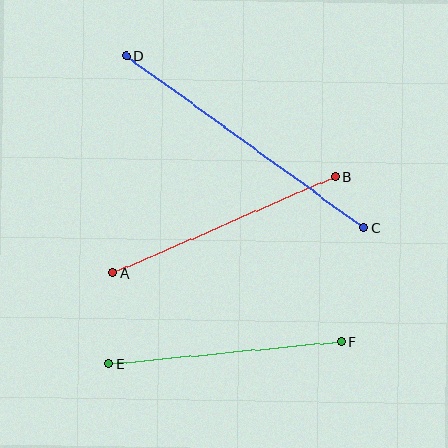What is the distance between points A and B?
The distance is approximately 242 pixels.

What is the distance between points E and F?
The distance is approximately 234 pixels.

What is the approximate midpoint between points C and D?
The midpoint is at approximately (245, 142) pixels.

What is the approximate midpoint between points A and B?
The midpoint is at approximately (224, 225) pixels.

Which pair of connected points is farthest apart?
Points C and D are farthest apart.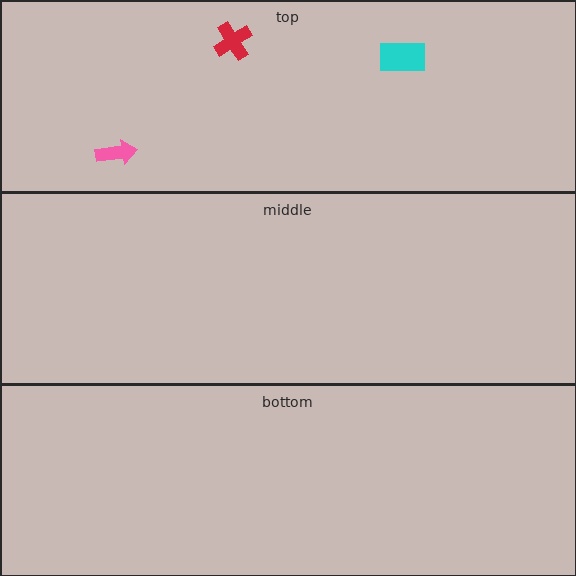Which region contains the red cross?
The top region.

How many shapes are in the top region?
3.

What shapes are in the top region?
The cyan rectangle, the red cross, the pink arrow.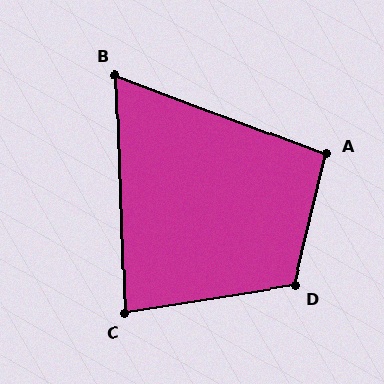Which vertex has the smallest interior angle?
B, at approximately 68 degrees.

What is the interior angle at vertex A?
Approximately 97 degrees (obtuse).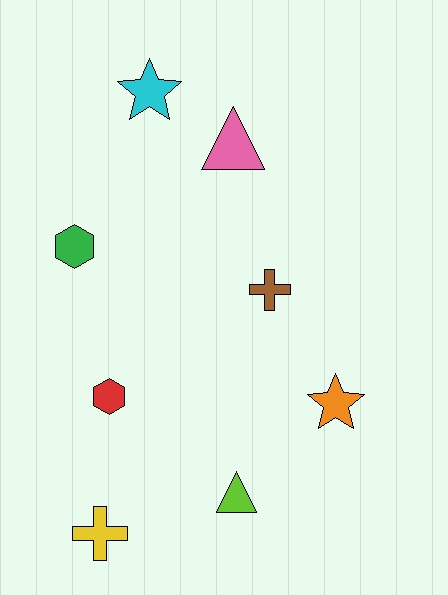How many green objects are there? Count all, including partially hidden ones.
There is 1 green object.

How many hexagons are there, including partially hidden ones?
There are 2 hexagons.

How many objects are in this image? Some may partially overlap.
There are 8 objects.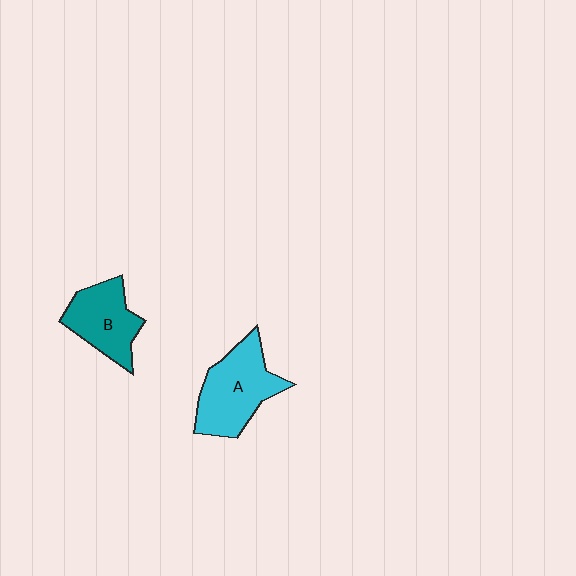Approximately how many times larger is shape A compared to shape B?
Approximately 1.3 times.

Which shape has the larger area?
Shape A (cyan).